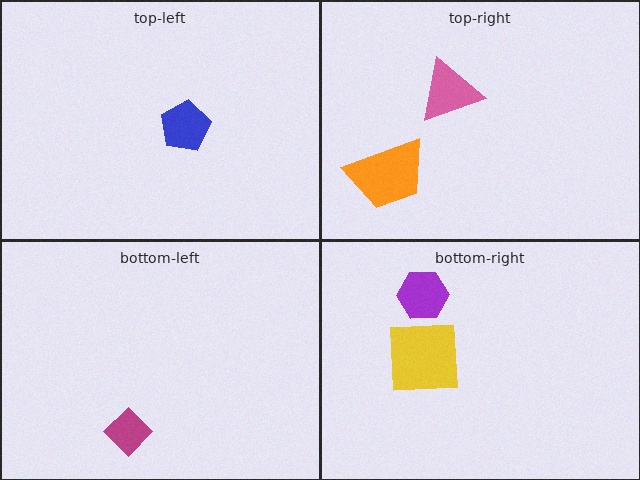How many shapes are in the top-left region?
1.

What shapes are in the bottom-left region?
The magenta diamond.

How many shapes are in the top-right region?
2.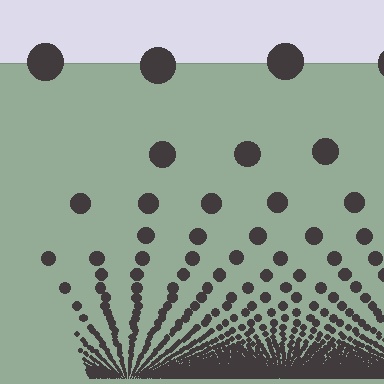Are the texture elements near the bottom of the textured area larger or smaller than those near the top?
Smaller. The gradient is inverted — elements near the bottom are smaller and denser.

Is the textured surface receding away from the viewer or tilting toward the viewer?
The surface appears to tilt toward the viewer. Texture elements get larger and sparser toward the top.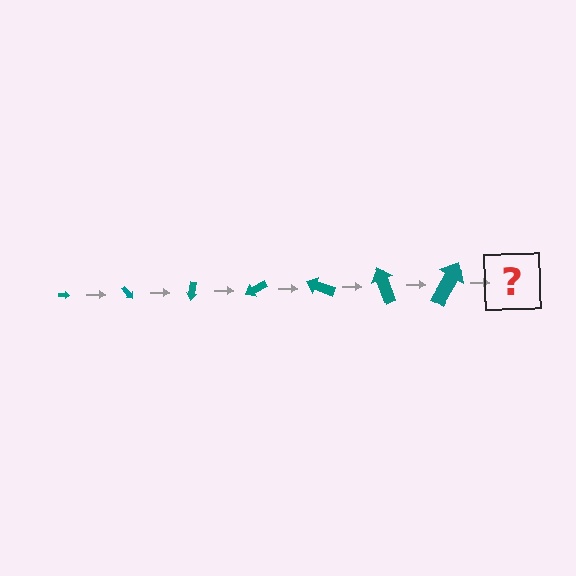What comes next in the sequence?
The next element should be an arrow, larger than the previous one and rotated 350 degrees from the start.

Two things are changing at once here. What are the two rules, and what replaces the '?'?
The two rules are that the arrow grows larger each step and it rotates 50 degrees each step. The '?' should be an arrow, larger than the previous one and rotated 350 degrees from the start.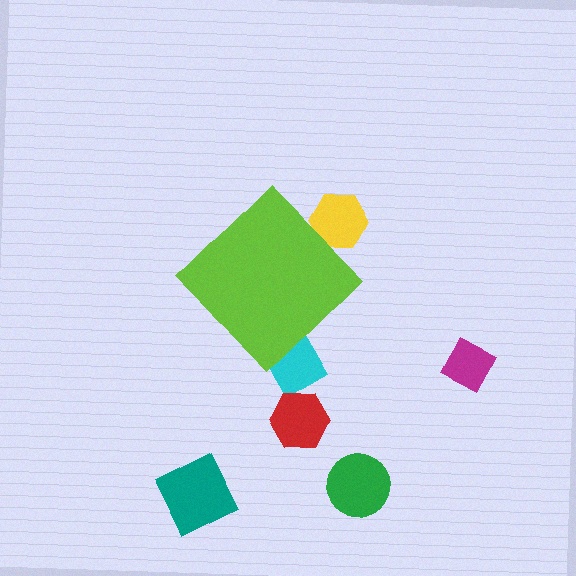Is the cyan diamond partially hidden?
Yes, the cyan diamond is partially hidden behind the lime diamond.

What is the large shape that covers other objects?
A lime diamond.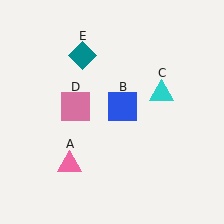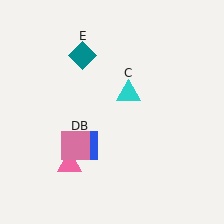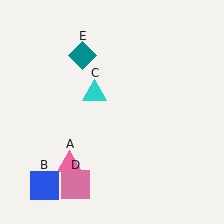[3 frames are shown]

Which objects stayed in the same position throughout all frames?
Pink triangle (object A) and teal diamond (object E) remained stationary.